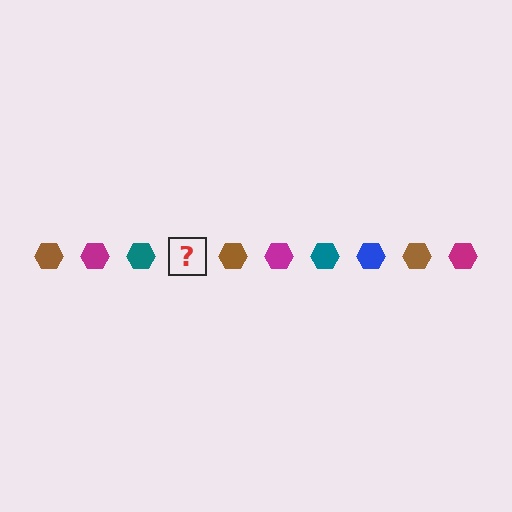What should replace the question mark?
The question mark should be replaced with a blue hexagon.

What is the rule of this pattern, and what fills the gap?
The rule is that the pattern cycles through brown, magenta, teal, blue hexagons. The gap should be filled with a blue hexagon.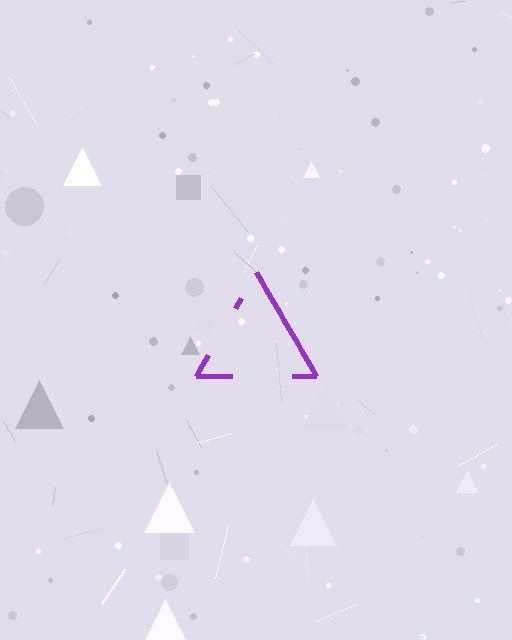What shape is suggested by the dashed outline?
The dashed outline suggests a triangle.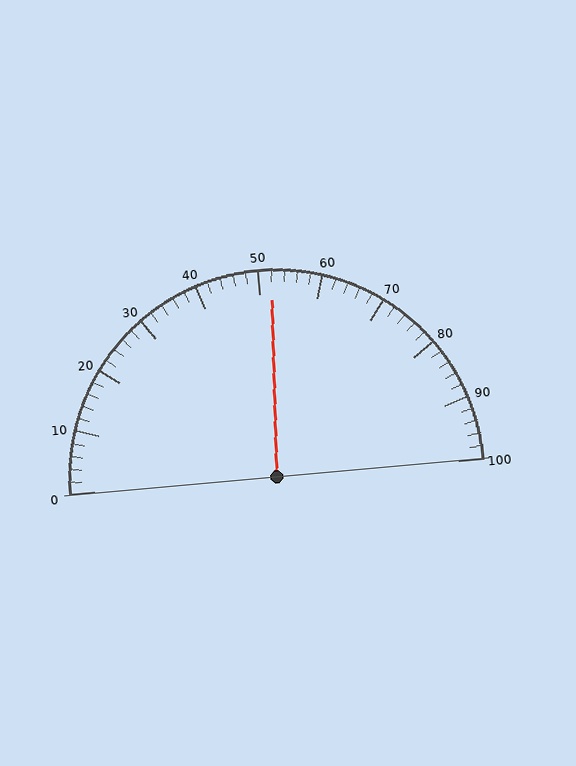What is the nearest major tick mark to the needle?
The nearest major tick mark is 50.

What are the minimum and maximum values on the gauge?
The gauge ranges from 0 to 100.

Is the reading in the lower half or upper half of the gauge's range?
The reading is in the upper half of the range (0 to 100).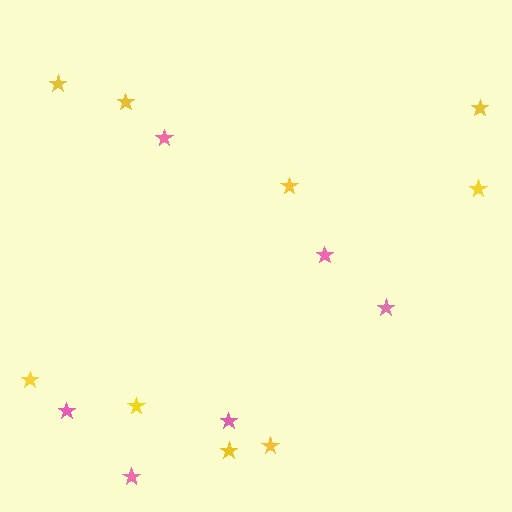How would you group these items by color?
There are 2 groups: one group of yellow stars (9) and one group of pink stars (6).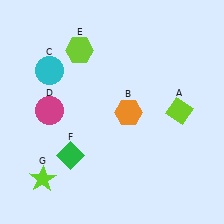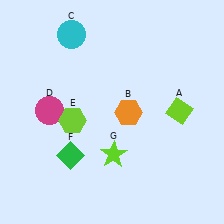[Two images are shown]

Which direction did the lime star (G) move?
The lime star (G) moved right.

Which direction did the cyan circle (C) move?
The cyan circle (C) moved up.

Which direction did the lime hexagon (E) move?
The lime hexagon (E) moved down.